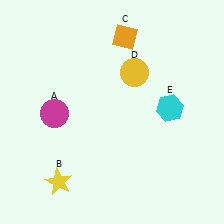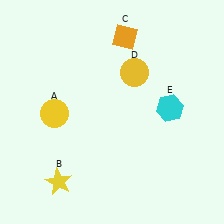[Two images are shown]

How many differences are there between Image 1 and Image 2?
There is 1 difference between the two images.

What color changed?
The circle (A) changed from magenta in Image 1 to yellow in Image 2.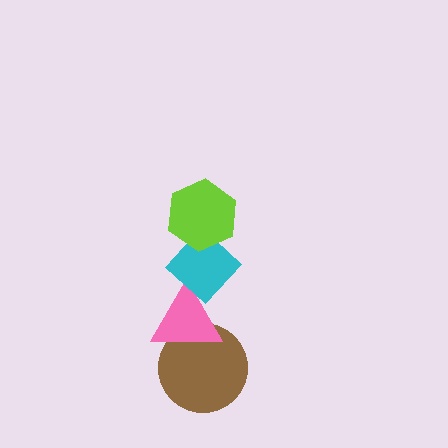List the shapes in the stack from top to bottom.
From top to bottom: the lime hexagon, the cyan diamond, the pink triangle, the brown circle.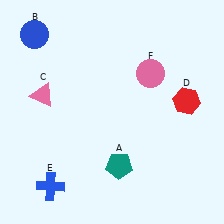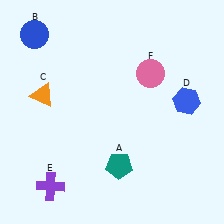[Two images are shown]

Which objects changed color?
C changed from pink to orange. D changed from red to blue. E changed from blue to purple.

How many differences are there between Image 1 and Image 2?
There are 3 differences between the two images.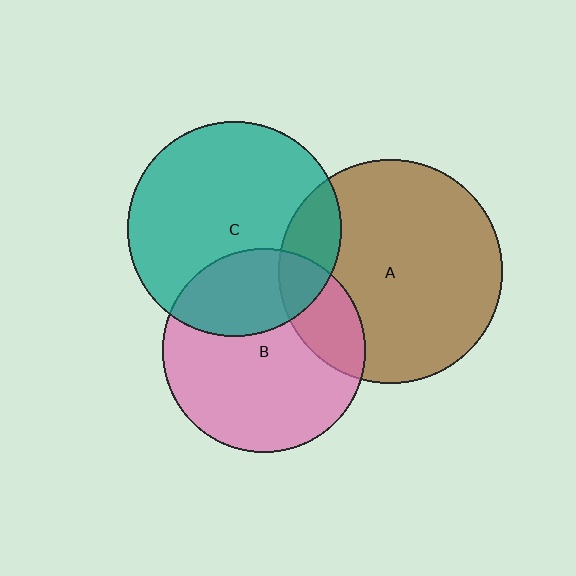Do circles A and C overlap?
Yes.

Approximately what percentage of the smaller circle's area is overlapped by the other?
Approximately 15%.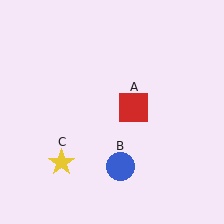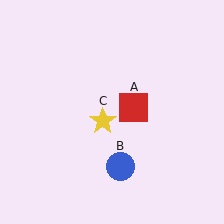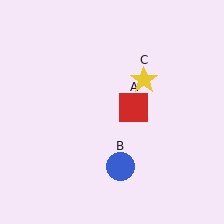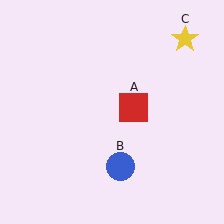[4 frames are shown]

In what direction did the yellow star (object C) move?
The yellow star (object C) moved up and to the right.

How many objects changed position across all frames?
1 object changed position: yellow star (object C).